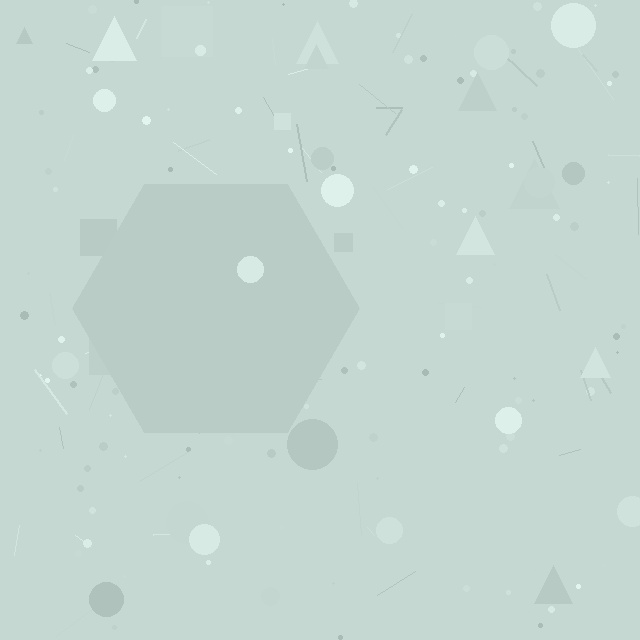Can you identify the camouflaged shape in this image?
The camouflaged shape is a hexagon.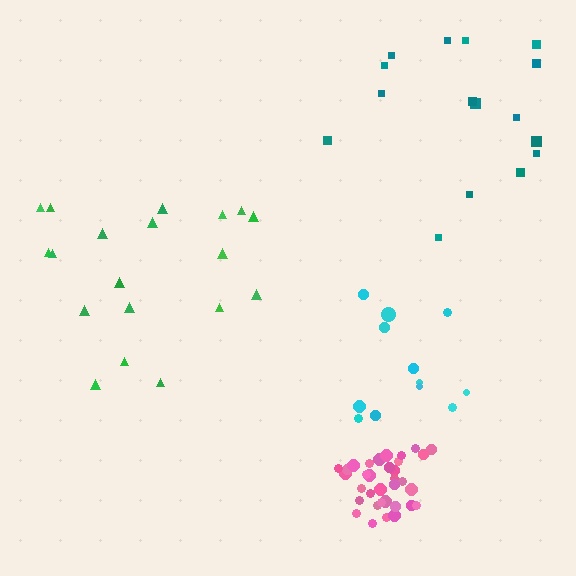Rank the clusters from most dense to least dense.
pink, green, teal, cyan.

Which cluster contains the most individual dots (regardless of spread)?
Pink (35).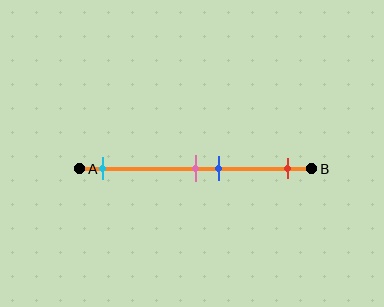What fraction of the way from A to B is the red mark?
The red mark is approximately 90% (0.9) of the way from A to B.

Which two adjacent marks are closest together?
The pink and blue marks are the closest adjacent pair.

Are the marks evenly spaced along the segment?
No, the marks are not evenly spaced.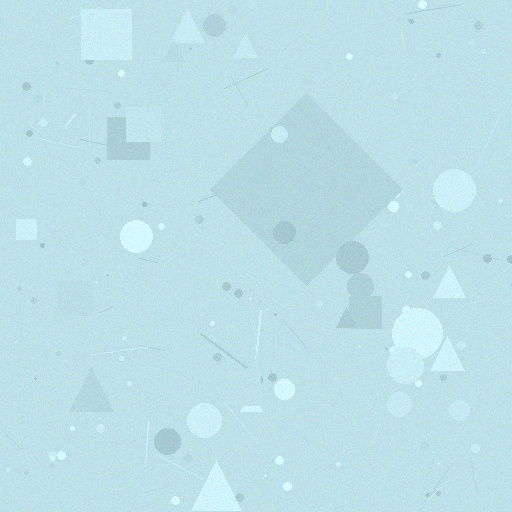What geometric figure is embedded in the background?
A diamond is embedded in the background.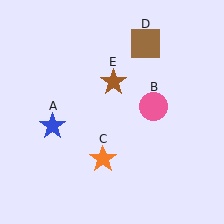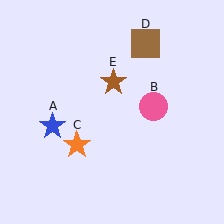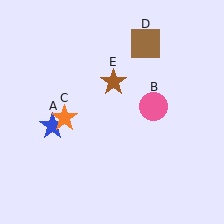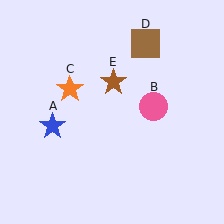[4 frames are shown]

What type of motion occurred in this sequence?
The orange star (object C) rotated clockwise around the center of the scene.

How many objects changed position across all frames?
1 object changed position: orange star (object C).